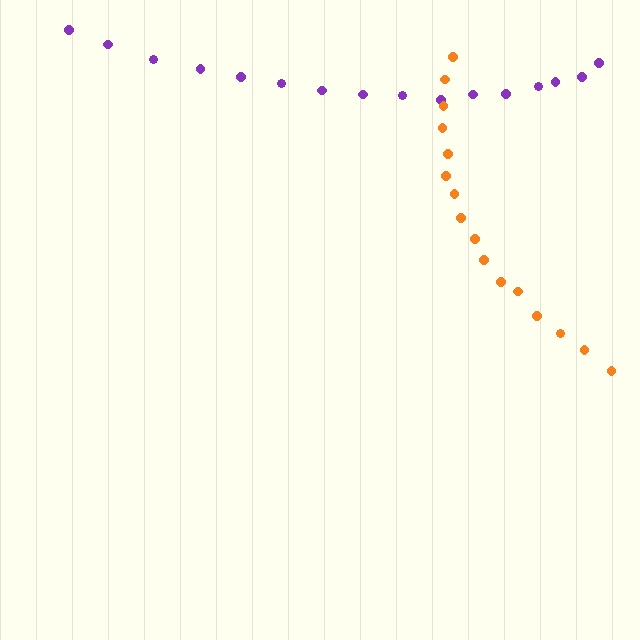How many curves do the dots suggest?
There are 2 distinct paths.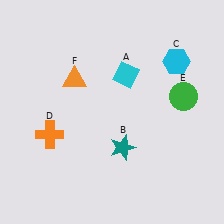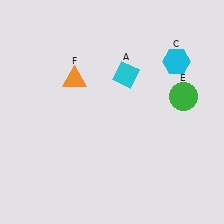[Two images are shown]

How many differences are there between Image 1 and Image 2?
There are 2 differences between the two images.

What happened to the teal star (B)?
The teal star (B) was removed in Image 2. It was in the bottom-right area of Image 1.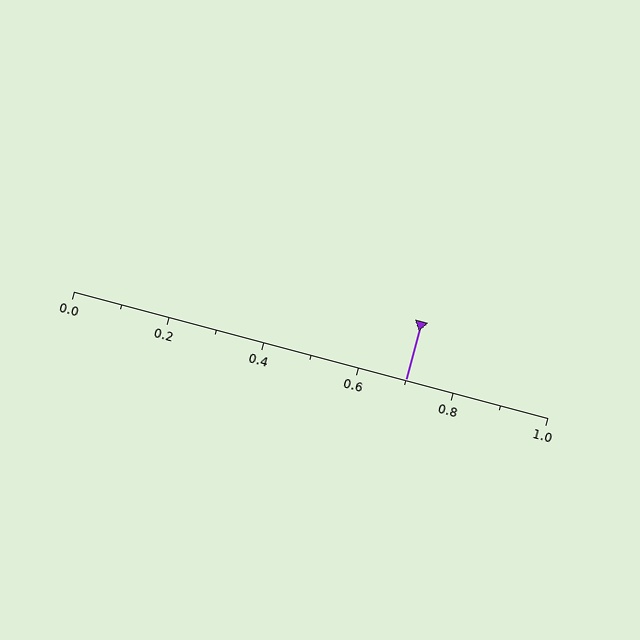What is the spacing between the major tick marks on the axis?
The major ticks are spaced 0.2 apart.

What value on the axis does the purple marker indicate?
The marker indicates approximately 0.7.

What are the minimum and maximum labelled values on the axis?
The axis runs from 0.0 to 1.0.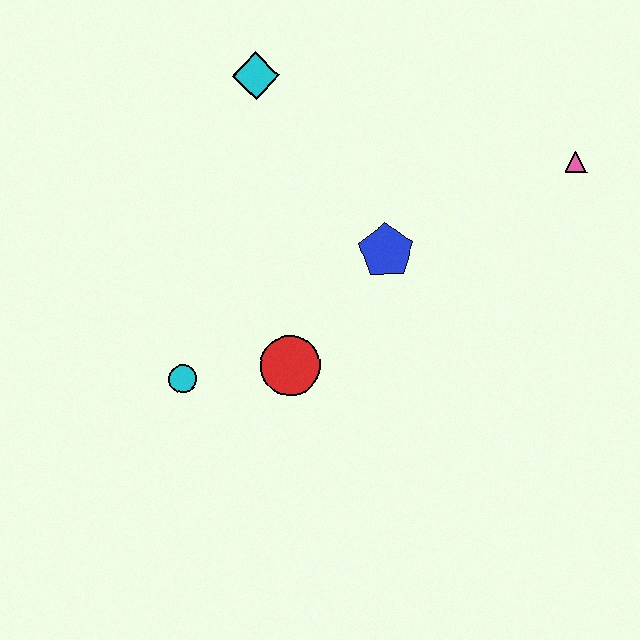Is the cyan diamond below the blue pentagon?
No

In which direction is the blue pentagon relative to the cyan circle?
The blue pentagon is to the right of the cyan circle.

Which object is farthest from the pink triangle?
The cyan circle is farthest from the pink triangle.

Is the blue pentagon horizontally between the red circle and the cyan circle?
No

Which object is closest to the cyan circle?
The red circle is closest to the cyan circle.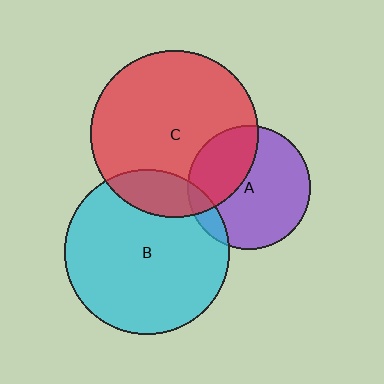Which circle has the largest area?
Circle C (red).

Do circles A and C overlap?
Yes.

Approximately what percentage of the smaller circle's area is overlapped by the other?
Approximately 35%.